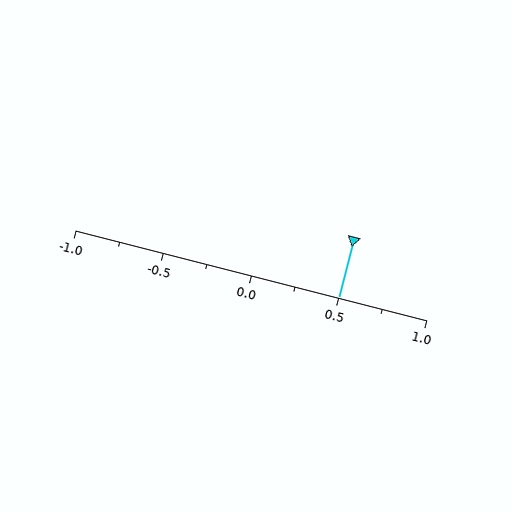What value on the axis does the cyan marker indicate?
The marker indicates approximately 0.5.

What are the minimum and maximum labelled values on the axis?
The axis runs from -1.0 to 1.0.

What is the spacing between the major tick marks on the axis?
The major ticks are spaced 0.5 apart.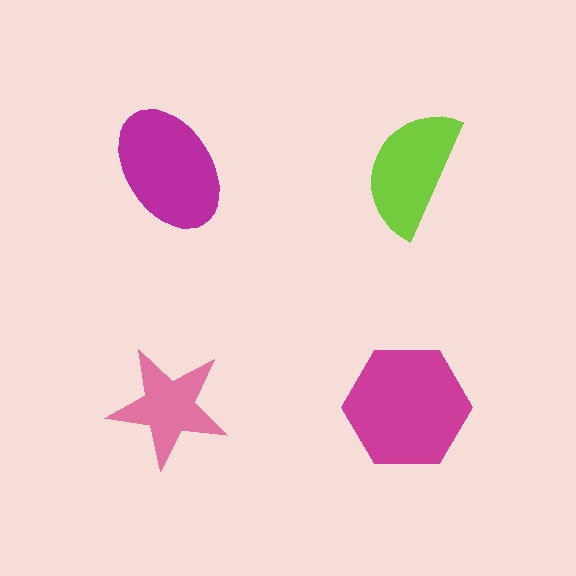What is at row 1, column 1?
A magenta ellipse.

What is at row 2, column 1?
A pink star.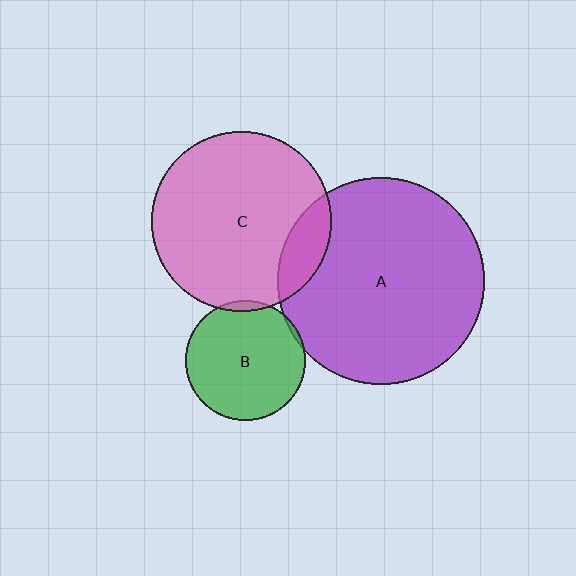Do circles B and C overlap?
Yes.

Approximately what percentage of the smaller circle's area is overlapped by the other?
Approximately 5%.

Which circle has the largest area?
Circle A (purple).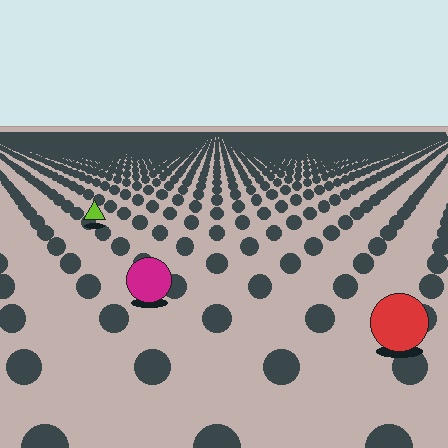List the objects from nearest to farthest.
From nearest to farthest: the red circle, the magenta circle, the lime triangle.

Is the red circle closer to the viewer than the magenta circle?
Yes. The red circle is closer — you can tell from the texture gradient: the ground texture is coarser near it.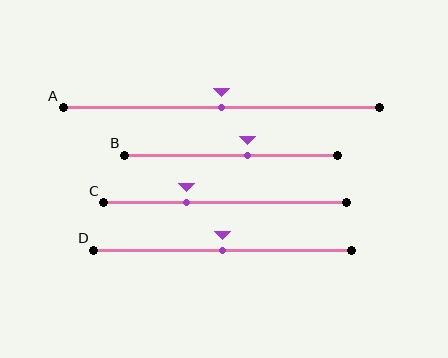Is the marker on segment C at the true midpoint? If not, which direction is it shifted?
No, the marker on segment C is shifted to the left by about 16% of the segment length.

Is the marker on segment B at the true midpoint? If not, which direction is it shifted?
No, the marker on segment B is shifted to the right by about 8% of the segment length.